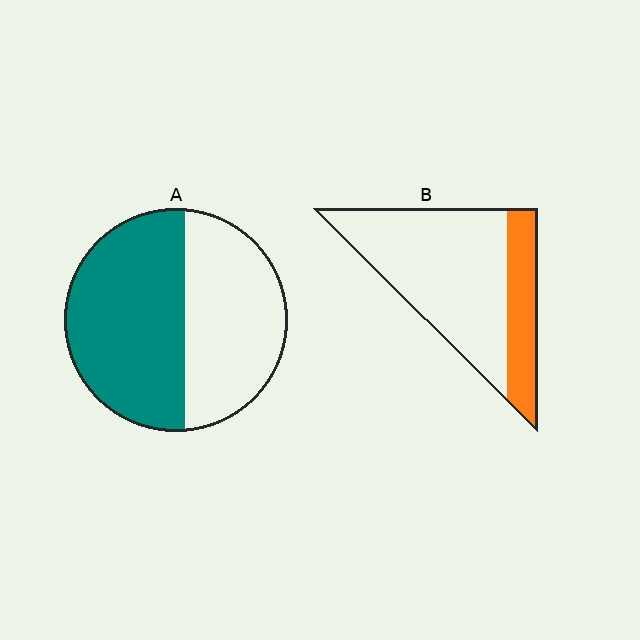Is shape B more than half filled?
No.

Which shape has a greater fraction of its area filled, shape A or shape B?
Shape A.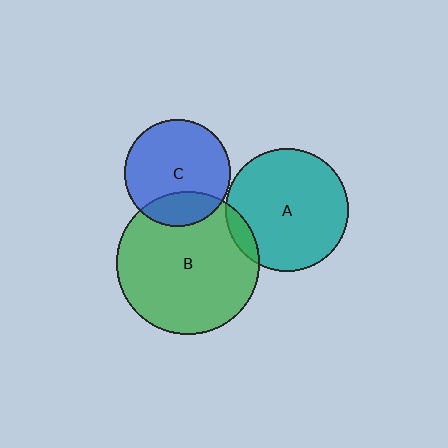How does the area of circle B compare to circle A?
Approximately 1.4 times.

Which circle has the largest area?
Circle B (green).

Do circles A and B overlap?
Yes.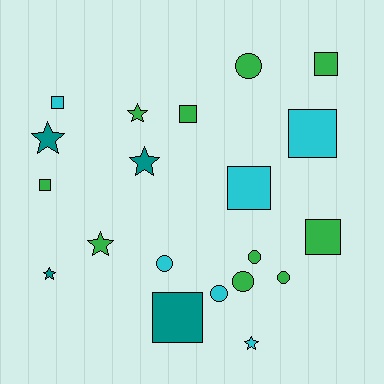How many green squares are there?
There are 4 green squares.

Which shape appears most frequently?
Square, with 8 objects.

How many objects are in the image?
There are 20 objects.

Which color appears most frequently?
Green, with 10 objects.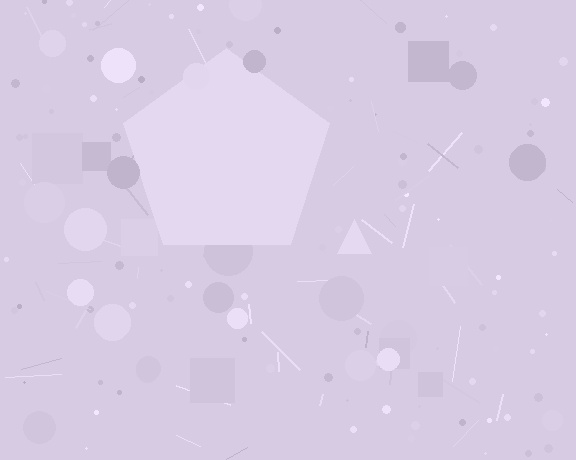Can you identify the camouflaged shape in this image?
The camouflaged shape is a pentagon.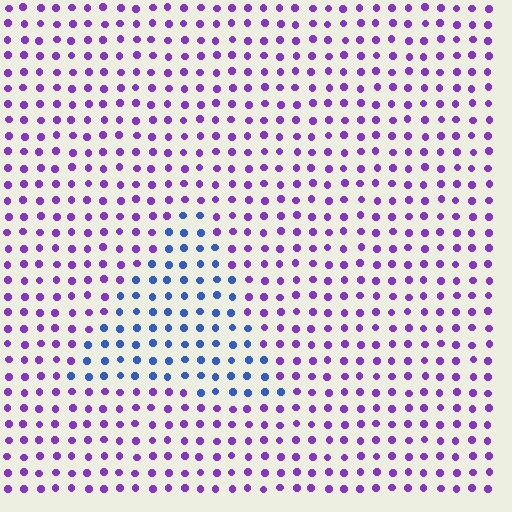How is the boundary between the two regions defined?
The boundary is defined purely by a slight shift in hue (about 50 degrees). Spacing, size, and orientation are identical on both sides.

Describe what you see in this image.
The image is filled with small purple elements in a uniform arrangement. A triangle-shaped region is visible where the elements are tinted to a slightly different hue, forming a subtle color boundary.